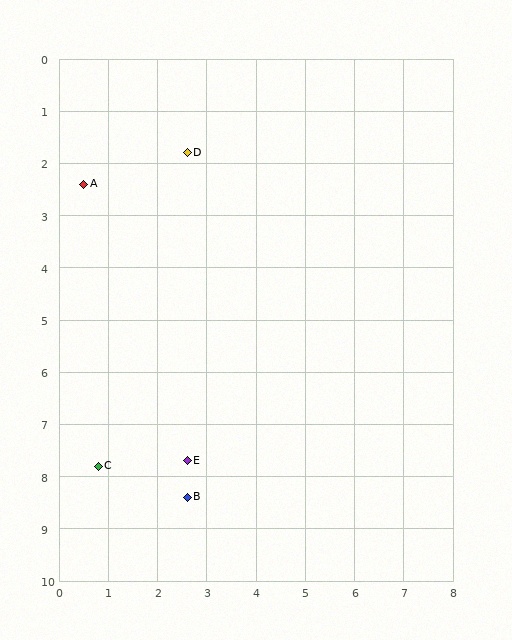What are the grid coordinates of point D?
Point D is at approximately (2.6, 1.8).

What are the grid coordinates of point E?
Point E is at approximately (2.6, 7.7).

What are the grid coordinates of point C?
Point C is at approximately (0.8, 7.8).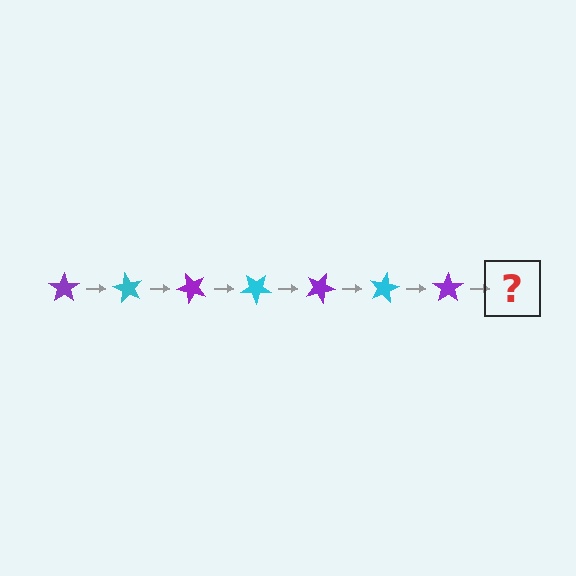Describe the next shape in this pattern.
It should be a cyan star, rotated 420 degrees from the start.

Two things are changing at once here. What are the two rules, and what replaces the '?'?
The two rules are that it rotates 60 degrees each step and the color cycles through purple and cyan. The '?' should be a cyan star, rotated 420 degrees from the start.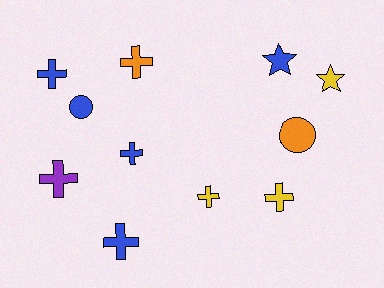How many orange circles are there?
There is 1 orange circle.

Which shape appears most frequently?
Cross, with 7 objects.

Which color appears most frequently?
Blue, with 5 objects.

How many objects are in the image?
There are 11 objects.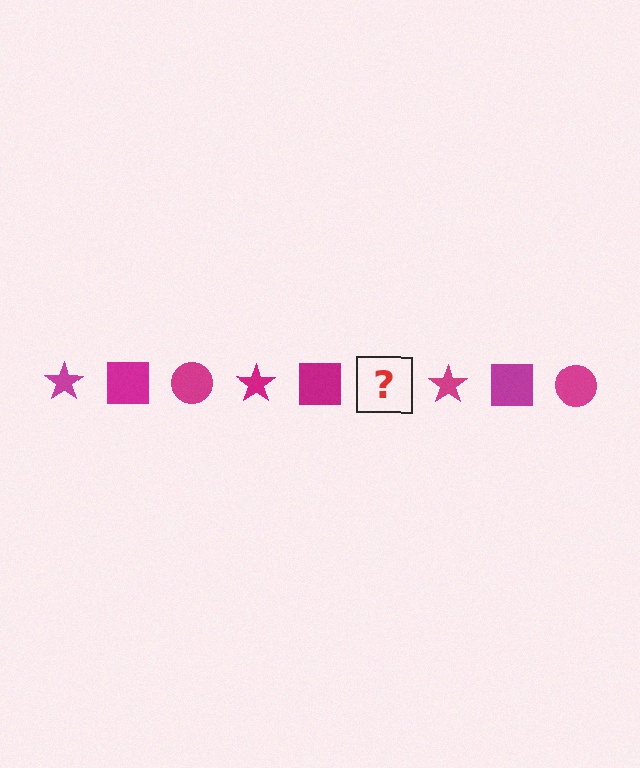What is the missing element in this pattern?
The missing element is a magenta circle.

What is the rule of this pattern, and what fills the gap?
The rule is that the pattern cycles through star, square, circle shapes in magenta. The gap should be filled with a magenta circle.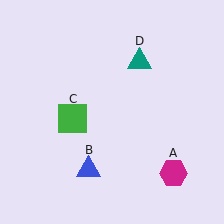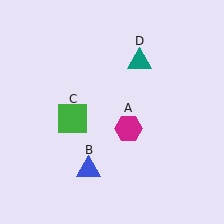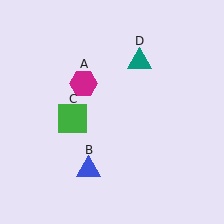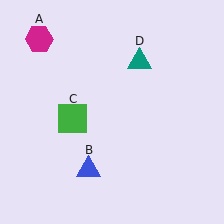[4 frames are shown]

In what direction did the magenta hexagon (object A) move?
The magenta hexagon (object A) moved up and to the left.